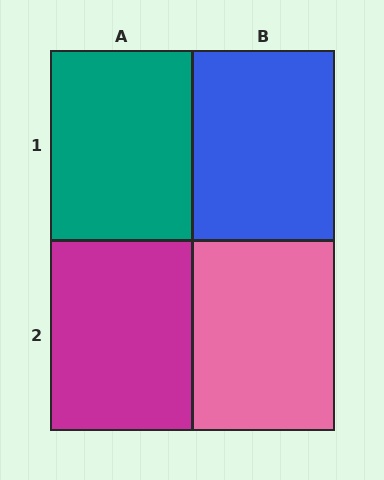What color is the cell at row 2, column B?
Pink.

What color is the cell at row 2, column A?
Magenta.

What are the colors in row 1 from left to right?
Teal, blue.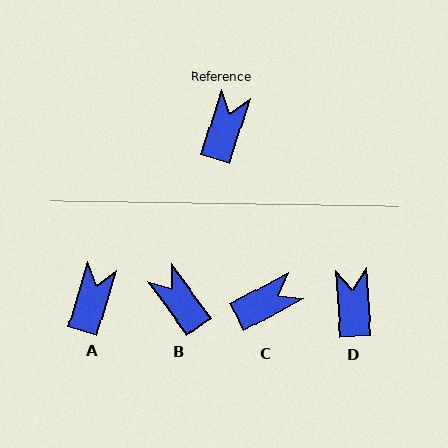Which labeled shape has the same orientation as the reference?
A.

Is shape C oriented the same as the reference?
No, it is off by about 45 degrees.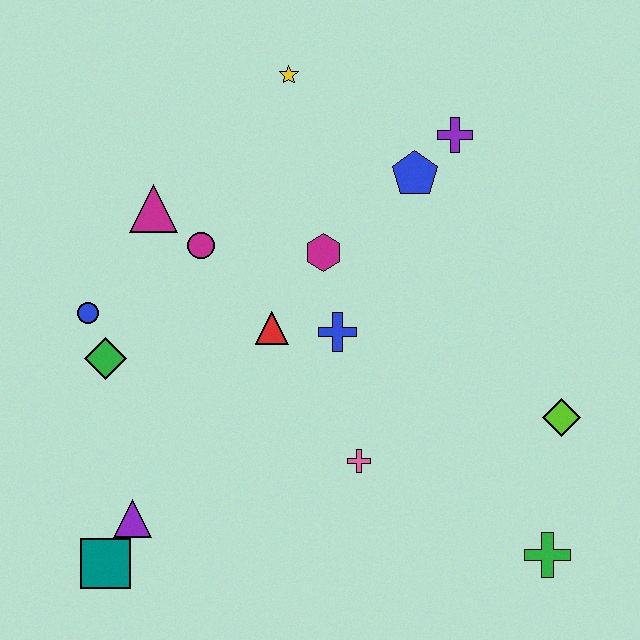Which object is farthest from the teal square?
The purple cross is farthest from the teal square.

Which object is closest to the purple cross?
The blue pentagon is closest to the purple cross.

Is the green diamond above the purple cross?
No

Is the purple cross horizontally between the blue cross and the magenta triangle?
No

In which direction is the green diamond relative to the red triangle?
The green diamond is to the left of the red triangle.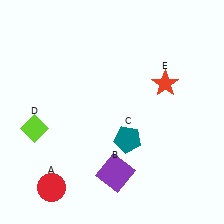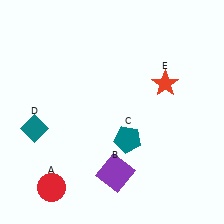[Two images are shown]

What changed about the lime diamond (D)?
In Image 1, D is lime. In Image 2, it changed to teal.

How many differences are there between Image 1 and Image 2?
There is 1 difference between the two images.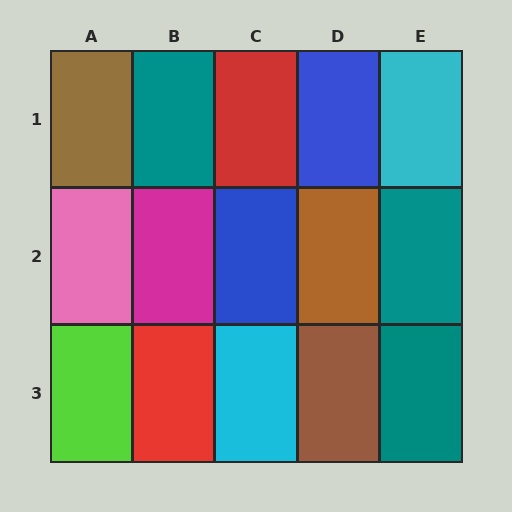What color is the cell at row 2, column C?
Blue.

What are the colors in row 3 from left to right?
Lime, red, cyan, brown, teal.